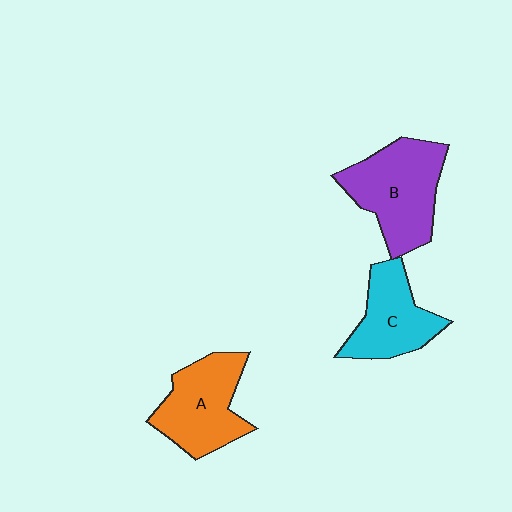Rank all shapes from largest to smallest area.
From largest to smallest: B (purple), A (orange), C (cyan).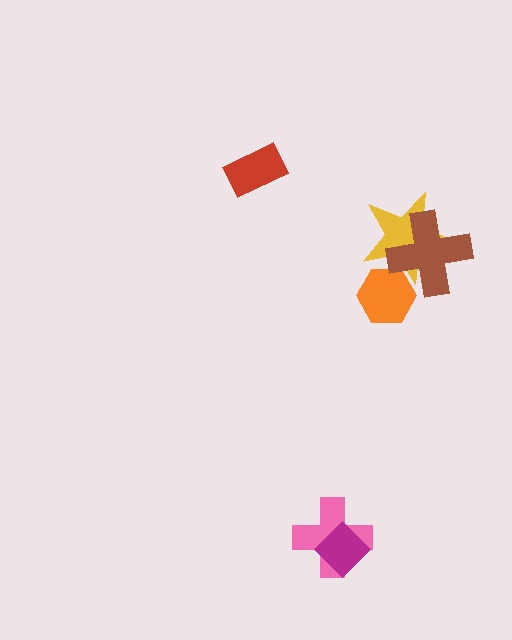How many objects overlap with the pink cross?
1 object overlaps with the pink cross.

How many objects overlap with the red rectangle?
0 objects overlap with the red rectangle.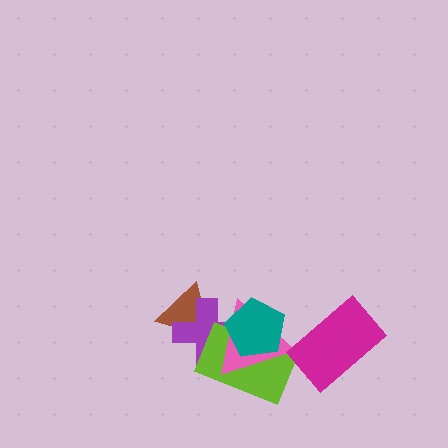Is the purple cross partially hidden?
Yes, it is partially covered by another shape.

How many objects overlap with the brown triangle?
2 objects overlap with the brown triangle.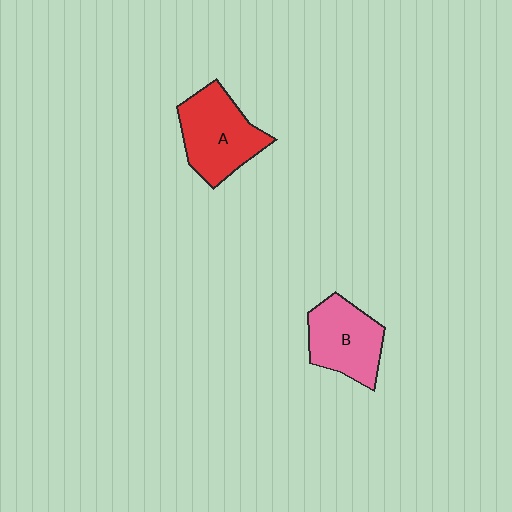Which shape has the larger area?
Shape A (red).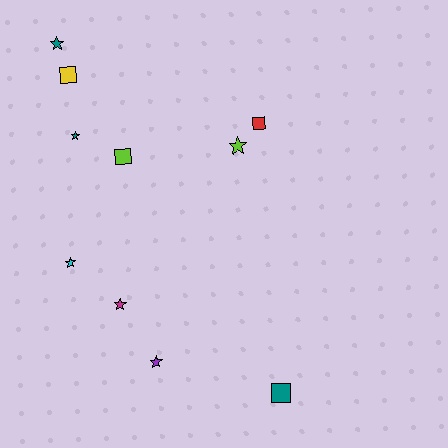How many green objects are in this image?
There are no green objects.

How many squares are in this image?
There are 4 squares.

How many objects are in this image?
There are 10 objects.